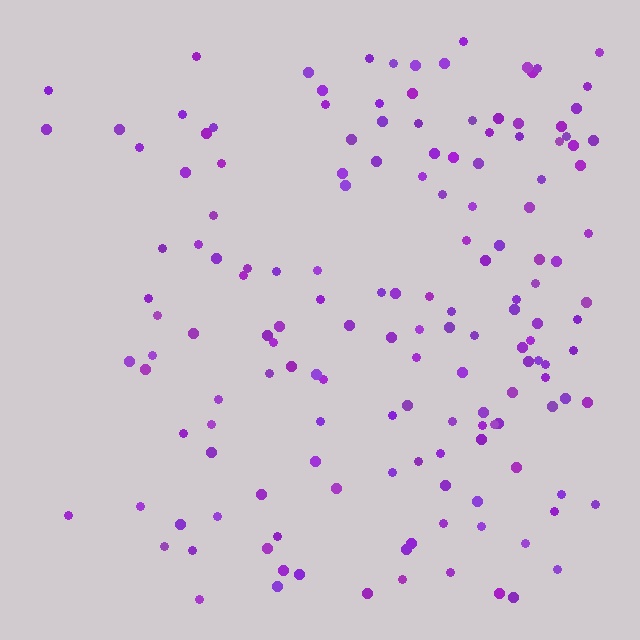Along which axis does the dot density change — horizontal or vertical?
Horizontal.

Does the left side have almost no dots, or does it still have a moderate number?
Still a moderate number, just noticeably fewer than the right.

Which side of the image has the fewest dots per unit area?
The left.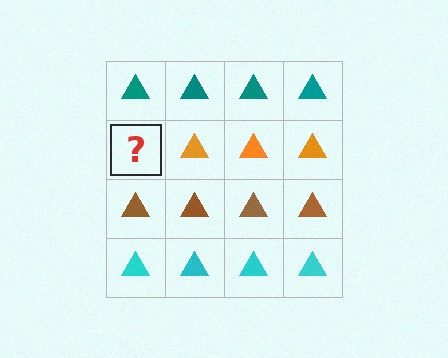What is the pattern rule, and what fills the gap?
The rule is that each row has a consistent color. The gap should be filled with an orange triangle.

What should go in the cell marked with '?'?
The missing cell should contain an orange triangle.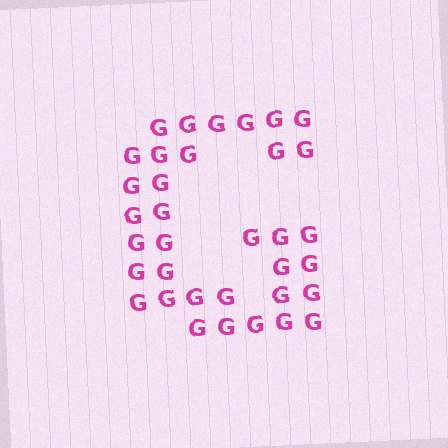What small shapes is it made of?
It is made of small letter G's.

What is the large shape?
The large shape is the letter G.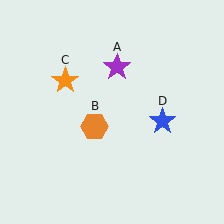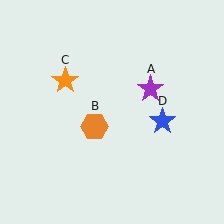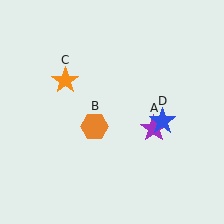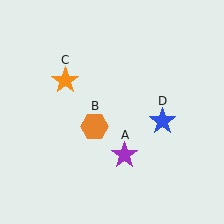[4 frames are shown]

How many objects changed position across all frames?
1 object changed position: purple star (object A).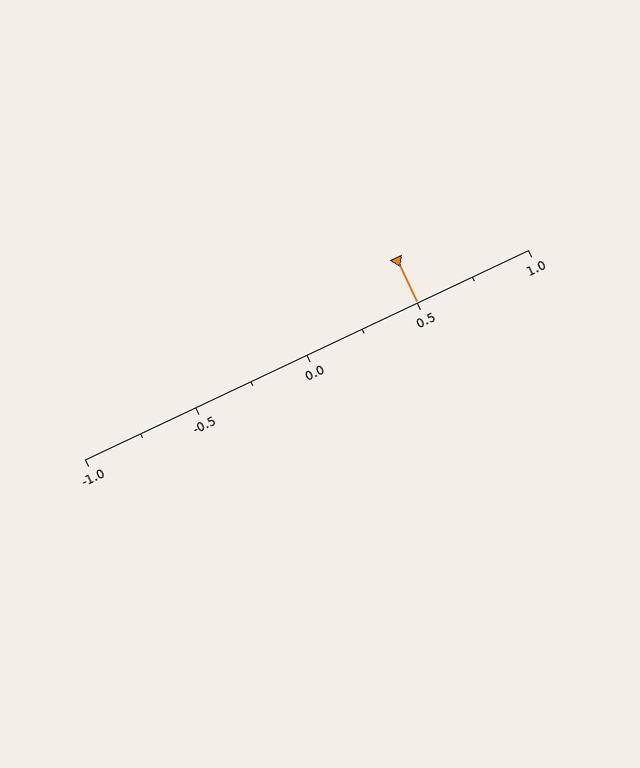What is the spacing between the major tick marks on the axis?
The major ticks are spaced 0.5 apart.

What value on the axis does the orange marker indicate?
The marker indicates approximately 0.5.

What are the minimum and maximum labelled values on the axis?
The axis runs from -1.0 to 1.0.